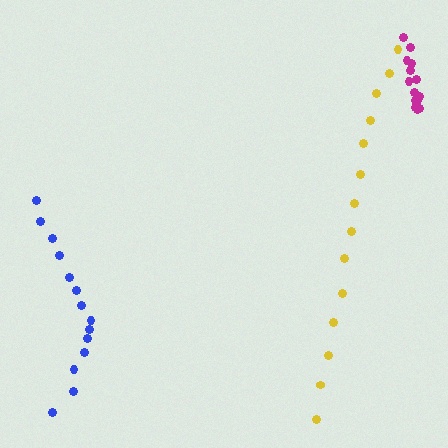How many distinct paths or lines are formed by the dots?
There are 3 distinct paths.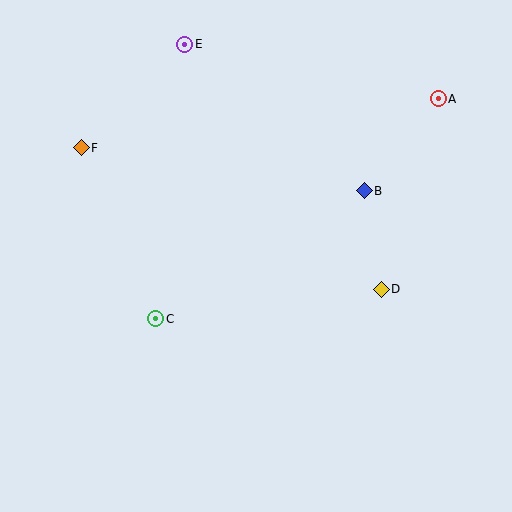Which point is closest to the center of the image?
Point C at (156, 319) is closest to the center.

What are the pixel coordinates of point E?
Point E is at (185, 44).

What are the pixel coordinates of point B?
Point B is at (364, 191).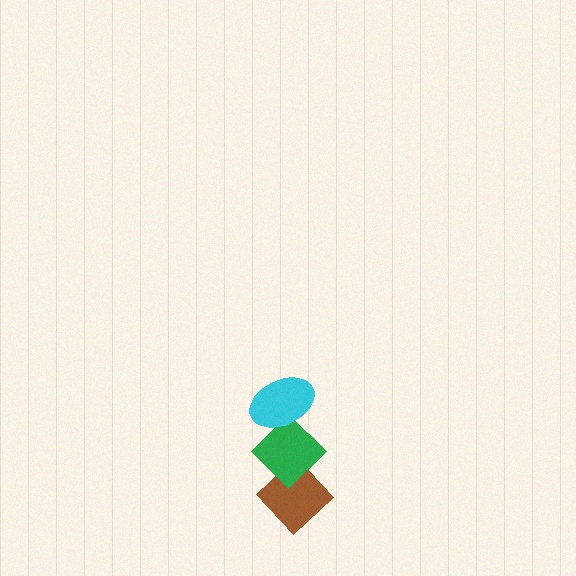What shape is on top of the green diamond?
The cyan ellipse is on top of the green diamond.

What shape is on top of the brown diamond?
The green diamond is on top of the brown diamond.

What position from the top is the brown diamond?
The brown diamond is 3rd from the top.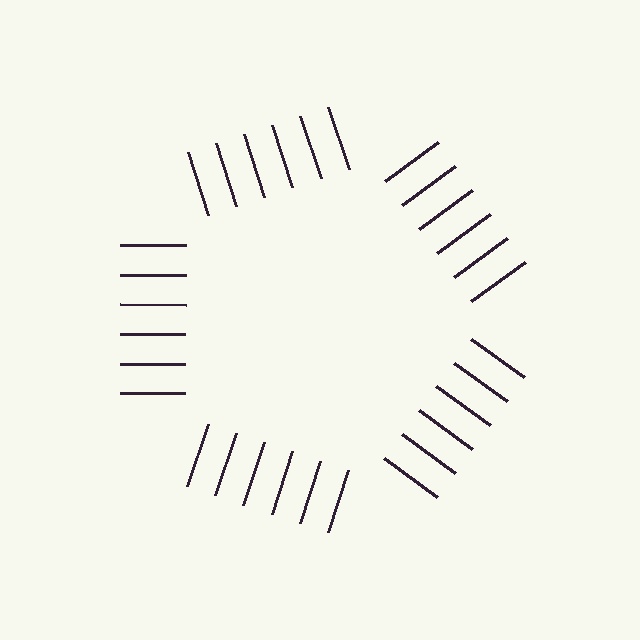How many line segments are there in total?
30 — 6 along each of the 5 edges.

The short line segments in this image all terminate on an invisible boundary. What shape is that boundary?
An illusory pentagon — the line segments terminate on its edges but no continuous stroke is drawn.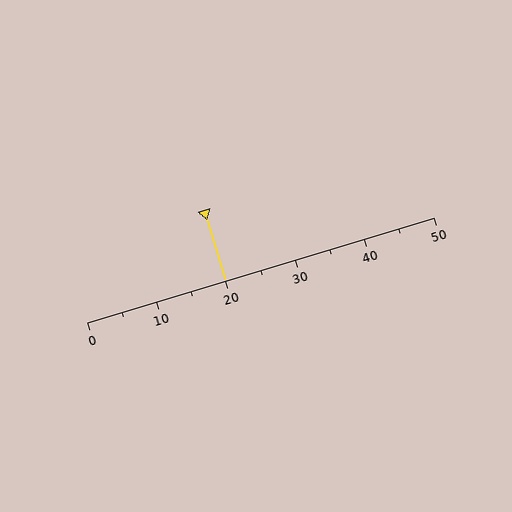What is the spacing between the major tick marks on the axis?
The major ticks are spaced 10 apart.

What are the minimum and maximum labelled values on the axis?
The axis runs from 0 to 50.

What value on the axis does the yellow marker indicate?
The marker indicates approximately 20.